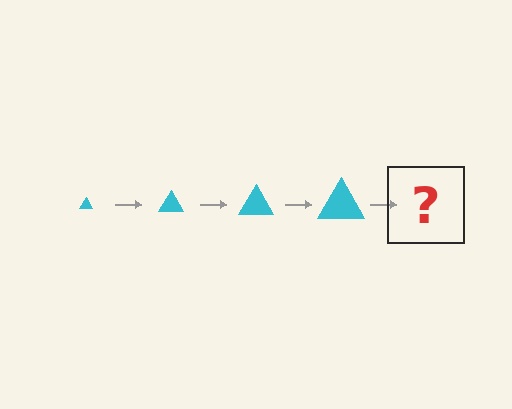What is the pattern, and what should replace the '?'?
The pattern is that the triangle gets progressively larger each step. The '?' should be a cyan triangle, larger than the previous one.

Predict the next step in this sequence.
The next step is a cyan triangle, larger than the previous one.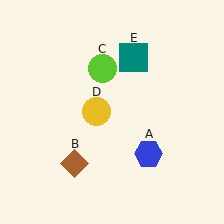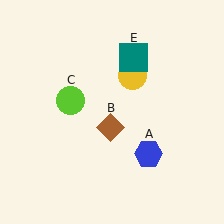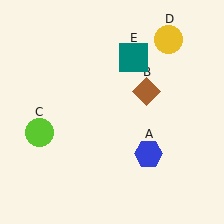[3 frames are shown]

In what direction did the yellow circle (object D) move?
The yellow circle (object D) moved up and to the right.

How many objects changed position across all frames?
3 objects changed position: brown diamond (object B), lime circle (object C), yellow circle (object D).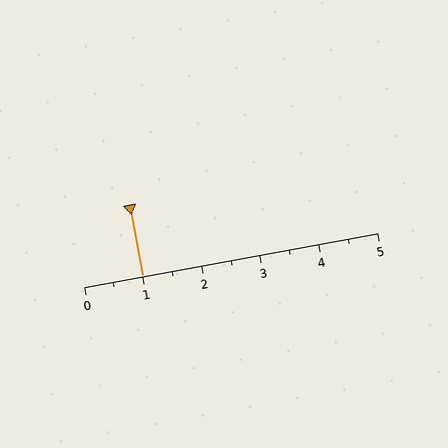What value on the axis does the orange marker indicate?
The marker indicates approximately 1.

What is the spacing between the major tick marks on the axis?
The major ticks are spaced 1 apart.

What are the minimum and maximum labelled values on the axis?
The axis runs from 0 to 5.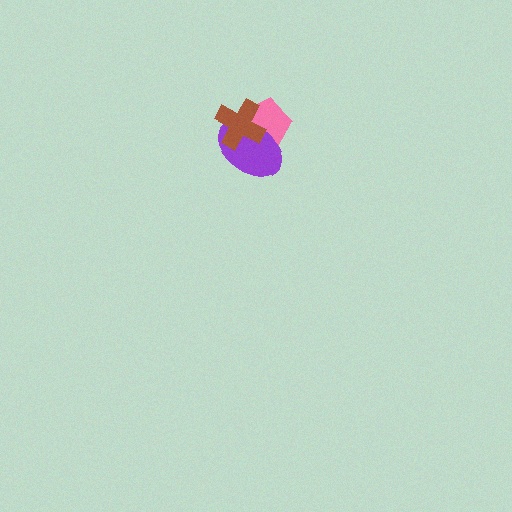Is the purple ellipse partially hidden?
Yes, it is partially covered by another shape.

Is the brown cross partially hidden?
No, no other shape covers it.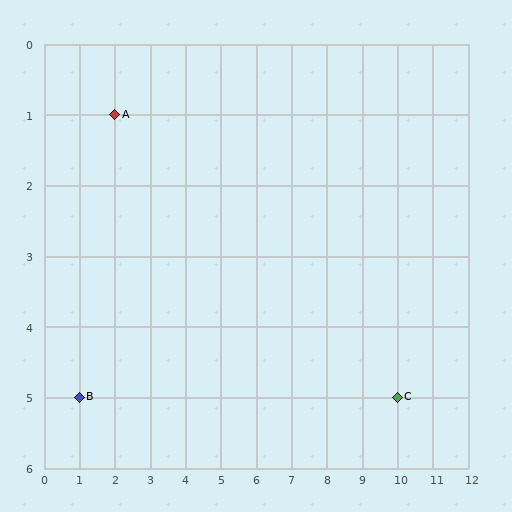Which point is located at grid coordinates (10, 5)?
Point C is at (10, 5).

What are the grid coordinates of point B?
Point B is at grid coordinates (1, 5).